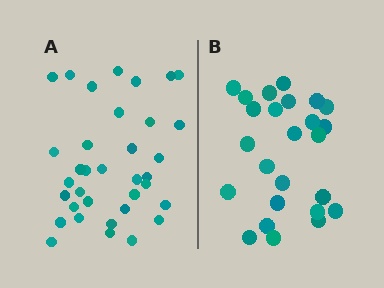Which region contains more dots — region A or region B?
Region A (the left region) has more dots.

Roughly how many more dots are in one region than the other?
Region A has roughly 10 or so more dots than region B.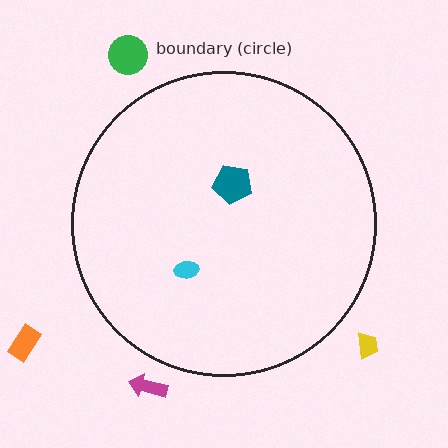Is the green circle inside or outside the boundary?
Outside.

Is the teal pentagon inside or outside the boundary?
Inside.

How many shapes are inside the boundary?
2 inside, 4 outside.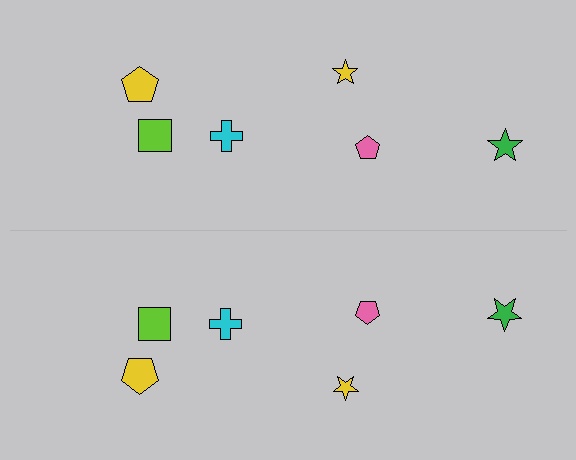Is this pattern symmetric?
Yes, this pattern has bilateral (reflection) symmetry.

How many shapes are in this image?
There are 12 shapes in this image.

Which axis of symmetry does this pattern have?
The pattern has a horizontal axis of symmetry running through the center of the image.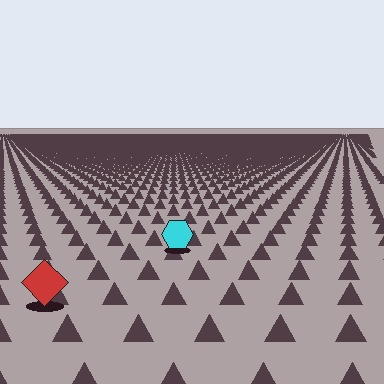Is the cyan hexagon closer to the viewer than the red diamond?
No. The red diamond is closer — you can tell from the texture gradient: the ground texture is coarser near it.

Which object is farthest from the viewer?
The cyan hexagon is farthest from the viewer. It appears smaller and the ground texture around it is denser.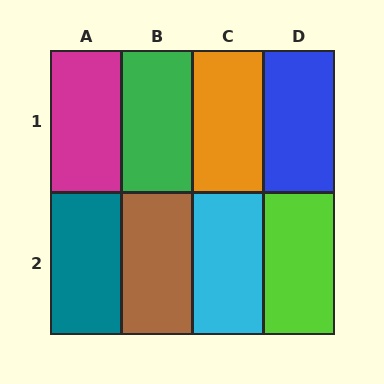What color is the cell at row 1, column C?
Orange.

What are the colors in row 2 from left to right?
Teal, brown, cyan, lime.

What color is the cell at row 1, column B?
Green.